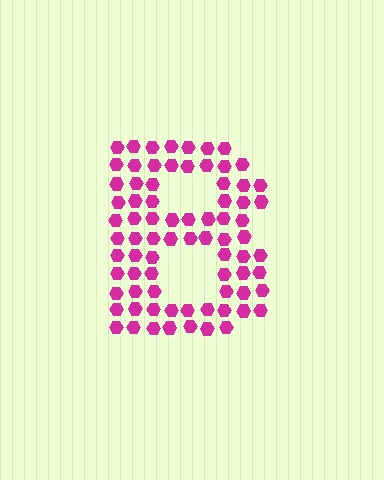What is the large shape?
The large shape is the letter B.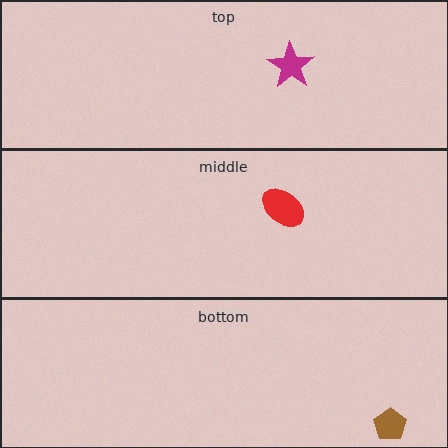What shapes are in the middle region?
The red ellipse.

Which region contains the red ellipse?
The middle region.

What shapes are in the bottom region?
The brown pentagon.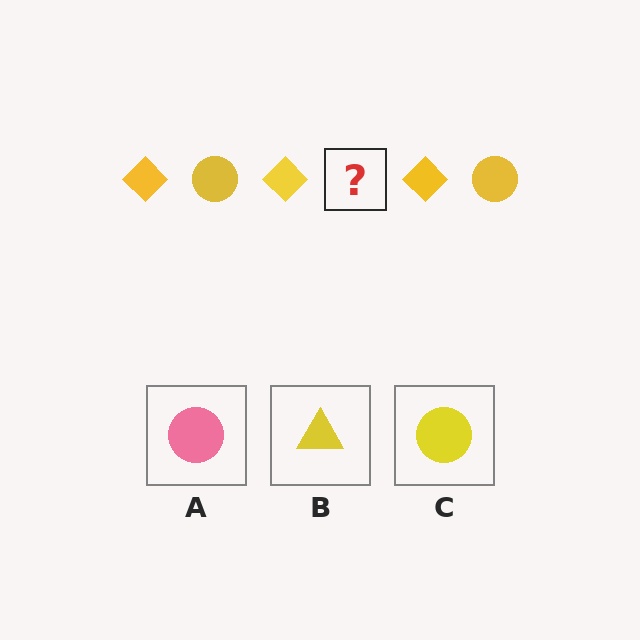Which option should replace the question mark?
Option C.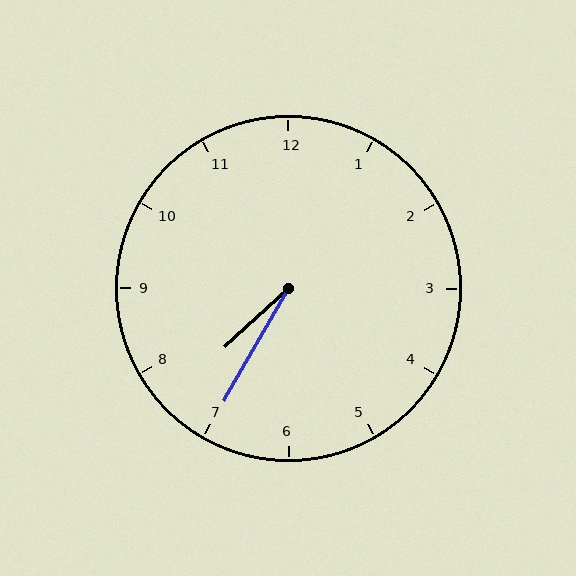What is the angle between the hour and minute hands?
Approximately 18 degrees.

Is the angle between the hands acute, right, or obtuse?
It is acute.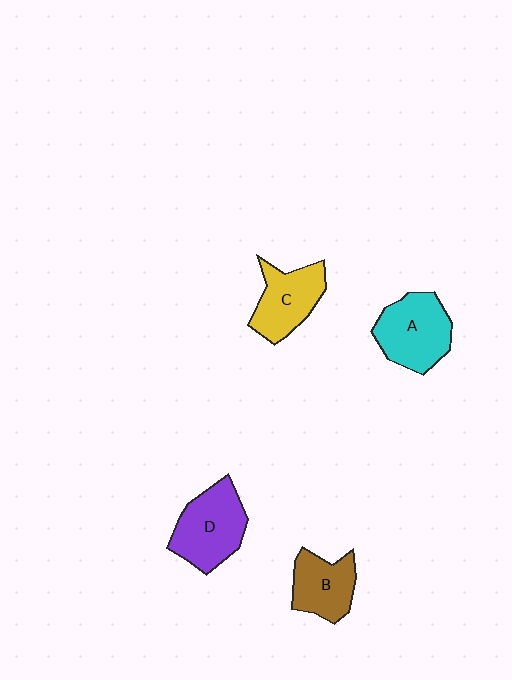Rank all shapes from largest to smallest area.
From largest to smallest: D (purple), A (cyan), C (yellow), B (brown).